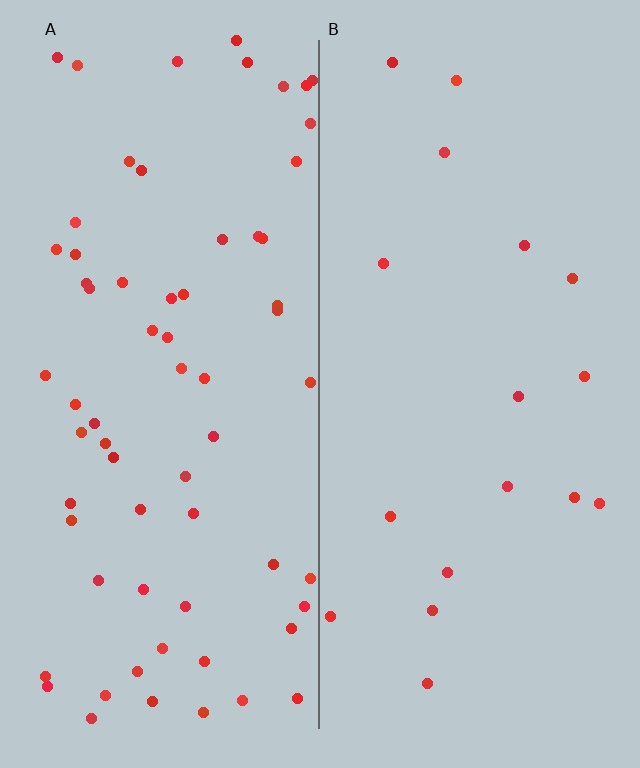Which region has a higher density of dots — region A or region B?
A (the left).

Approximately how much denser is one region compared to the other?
Approximately 3.8× — region A over region B.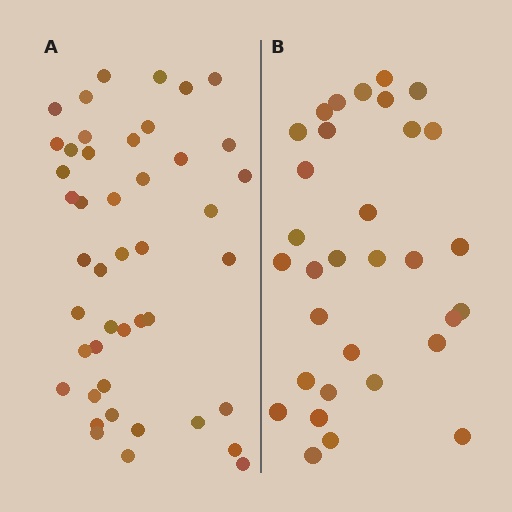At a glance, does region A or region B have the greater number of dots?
Region A (the left region) has more dots.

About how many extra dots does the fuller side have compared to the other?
Region A has approximately 15 more dots than region B.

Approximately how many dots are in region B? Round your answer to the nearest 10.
About 30 dots. (The exact count is 32, which rounds to 30.)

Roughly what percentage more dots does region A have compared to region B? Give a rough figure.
About 40% more.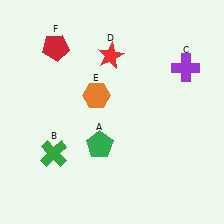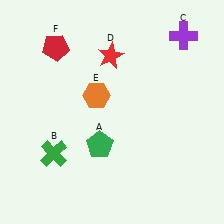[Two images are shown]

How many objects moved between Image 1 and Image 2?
1 object moved between the two images.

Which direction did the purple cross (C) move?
The purple cross (C) moved up.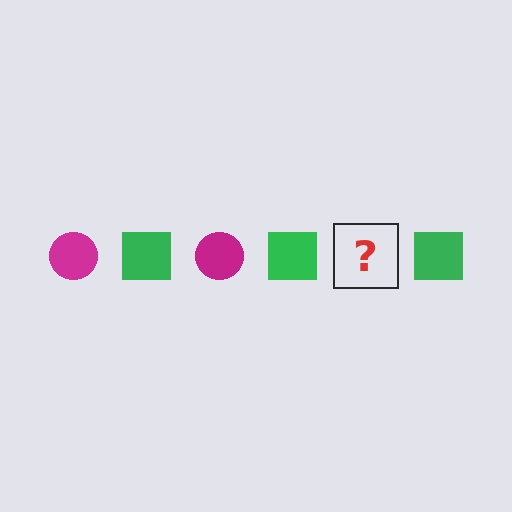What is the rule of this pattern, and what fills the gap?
The rule is that the pattern alternates between magenta circle and green square. The gap should be filled with a magenta circle.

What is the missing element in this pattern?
The missing element is a magenta circle.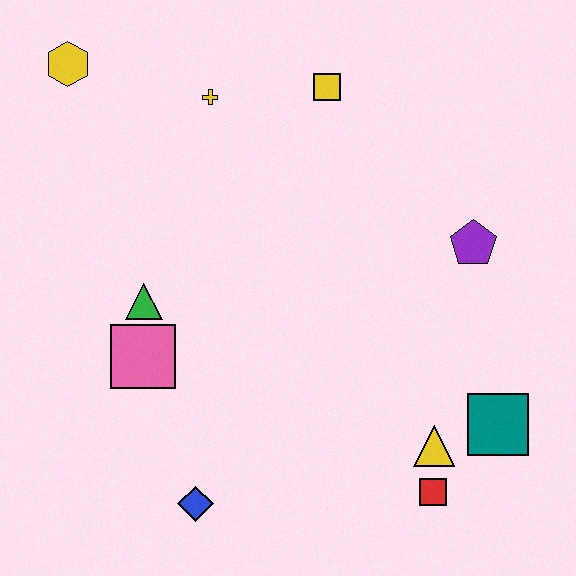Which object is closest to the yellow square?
The yellow cross is closest to the yellow square.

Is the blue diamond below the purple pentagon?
Yes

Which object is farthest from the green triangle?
The teal square is farthest from the green triangle.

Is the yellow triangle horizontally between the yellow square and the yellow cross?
No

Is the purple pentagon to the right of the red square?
Yes